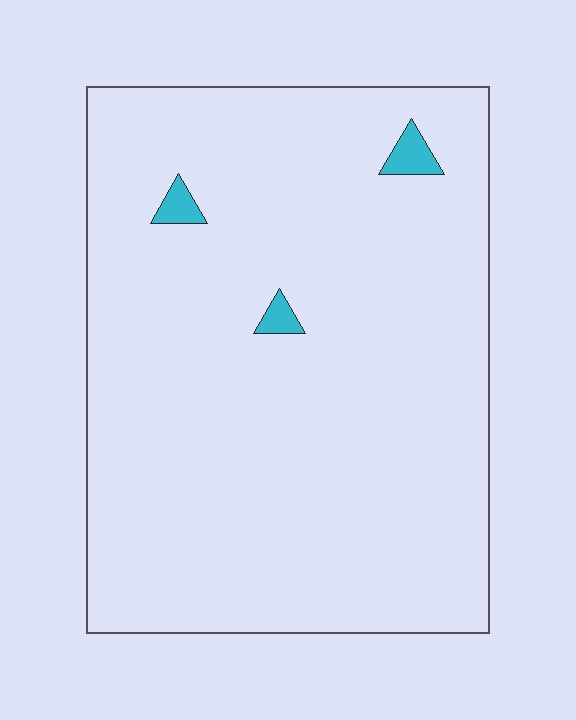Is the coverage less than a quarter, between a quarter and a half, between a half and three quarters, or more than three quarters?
Less than a quarter.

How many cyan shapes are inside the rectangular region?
3.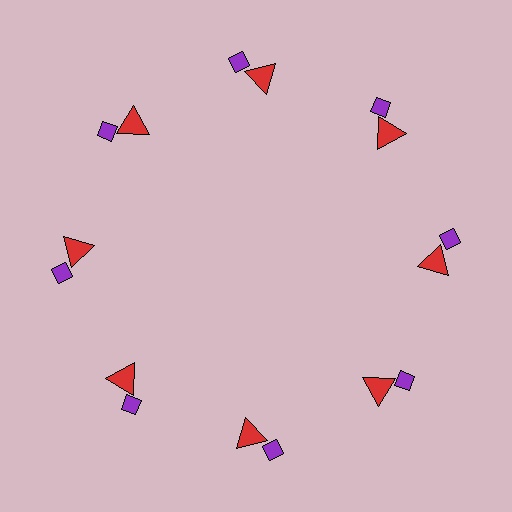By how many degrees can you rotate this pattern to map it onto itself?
The pattern maps onto itself every 45 degrees of rotation.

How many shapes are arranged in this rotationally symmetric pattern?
There are 16 shapes, arranged in 8 groups of 2.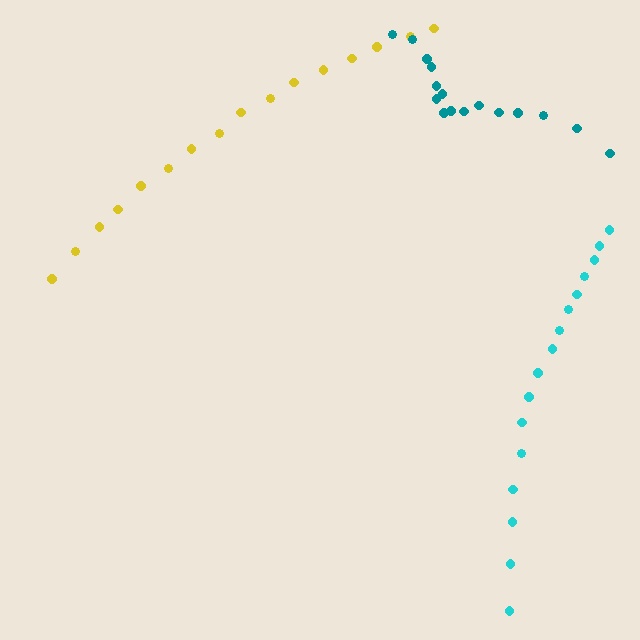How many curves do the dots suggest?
There are 3 distinct paths.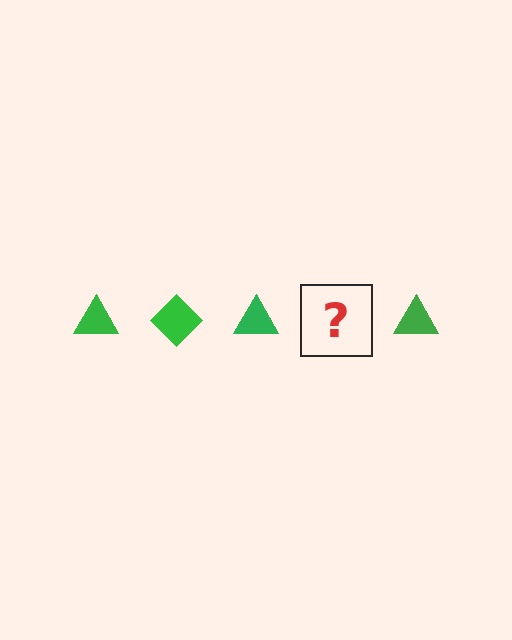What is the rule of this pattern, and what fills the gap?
The rule is that the pattern cycles through triangle, diamond shapes in green. The gap should be filled with a green diamond.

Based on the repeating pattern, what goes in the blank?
The blank should be a green diamond.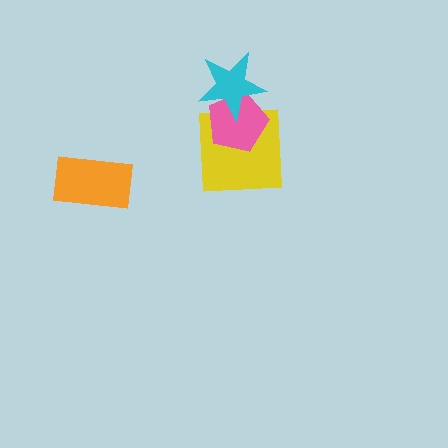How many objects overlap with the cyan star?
2 objects overlap with the cyan star.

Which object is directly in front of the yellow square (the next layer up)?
The pink pentagon is directly in front of the yellow square.